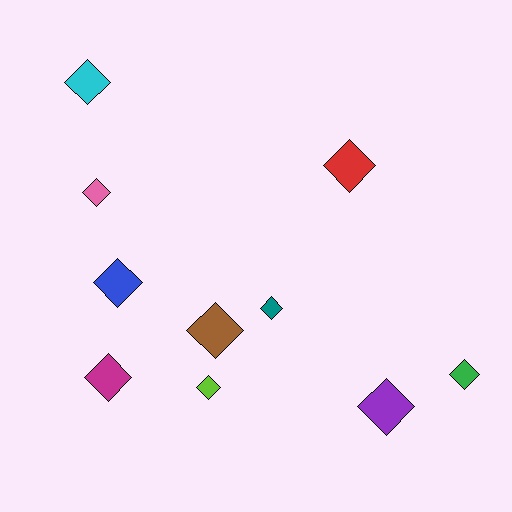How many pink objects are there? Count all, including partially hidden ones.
There is 1 pink object.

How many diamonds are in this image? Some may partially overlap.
There are 10 diamonds.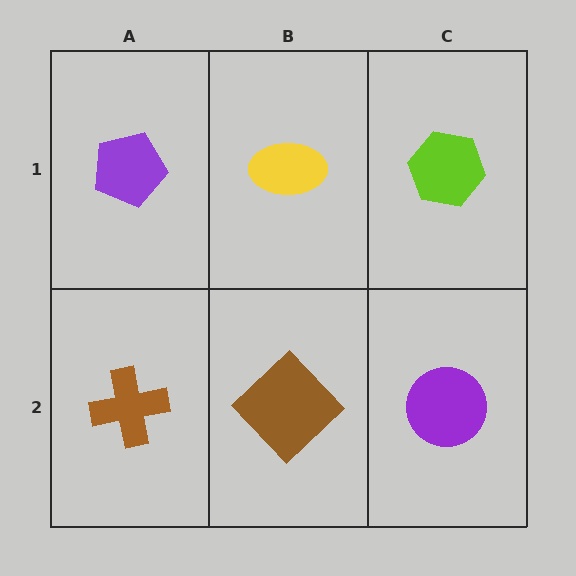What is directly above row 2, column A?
A purple pentagon.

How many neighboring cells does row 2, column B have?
3.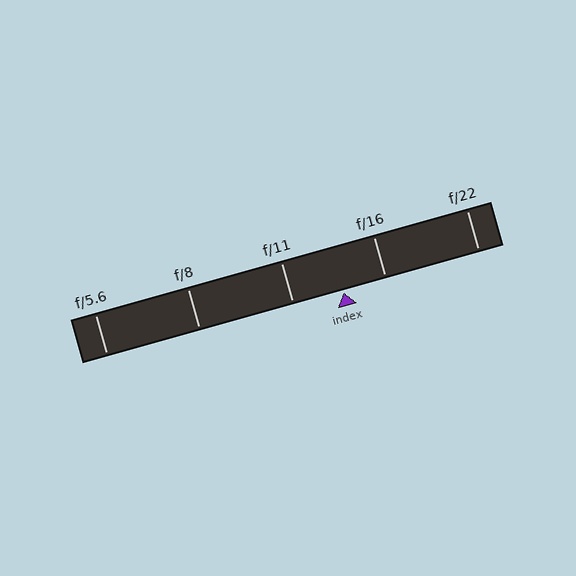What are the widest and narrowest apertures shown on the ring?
The widest aperture shown is f/5.6 and the narrowest is f/22.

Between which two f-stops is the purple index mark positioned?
The index mark is between f/11 and f/16.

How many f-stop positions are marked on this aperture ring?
There are 5 f-stop positions marked.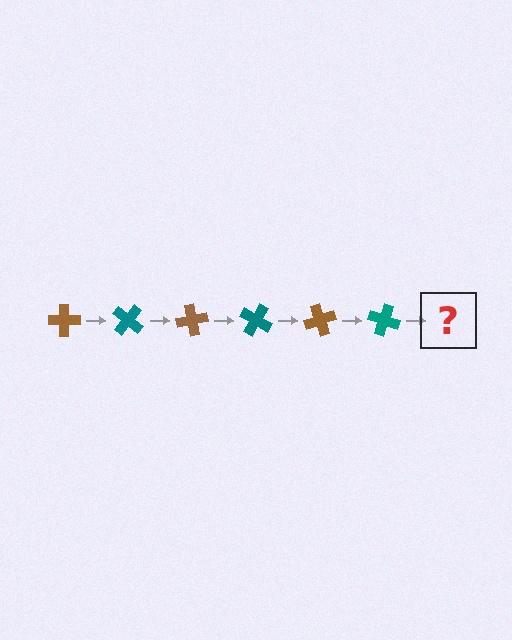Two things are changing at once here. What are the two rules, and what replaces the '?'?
The two rules are that it rotates 40 degrees each step and the color cycles through brown and teal. The '?' should be a brown cross, rotated 240 degrees from the start.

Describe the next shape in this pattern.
It should be a brown cross, rotated 240 degrees from the start.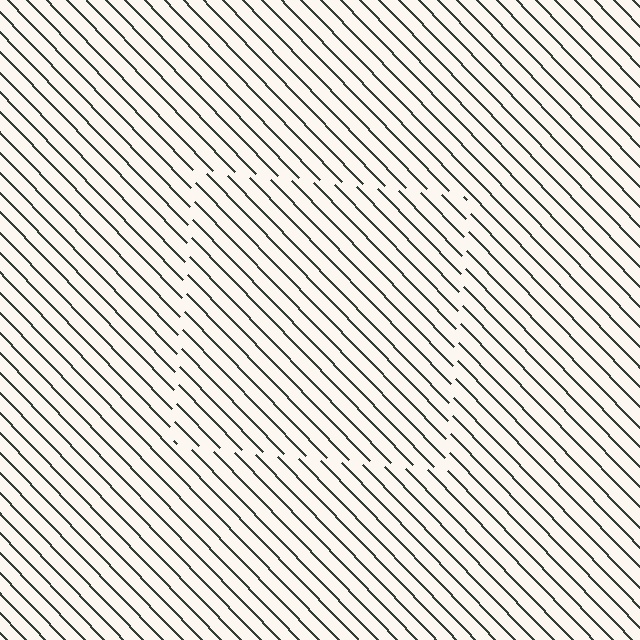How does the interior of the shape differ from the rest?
The interior of the shape contains the same grating, shifted by half a period — the contour is defined by the phase discontinuity where line-ends from the inner and outer gratings abut.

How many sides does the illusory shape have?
4 sides — the line-ends trace a square.